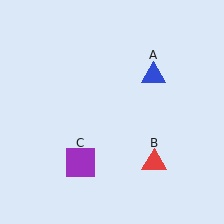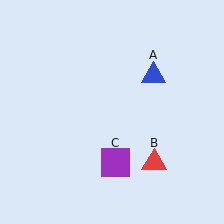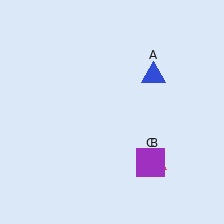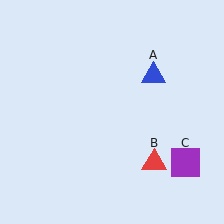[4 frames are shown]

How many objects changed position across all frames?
1 object changed position: purple square (object C).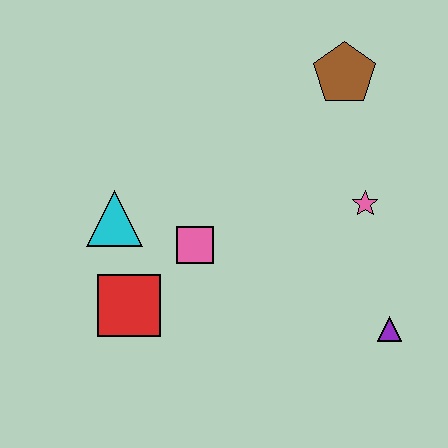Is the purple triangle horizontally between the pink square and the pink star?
No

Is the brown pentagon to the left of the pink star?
Yes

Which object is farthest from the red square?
The brown pentagon is farthest from the red square.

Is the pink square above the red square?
Yes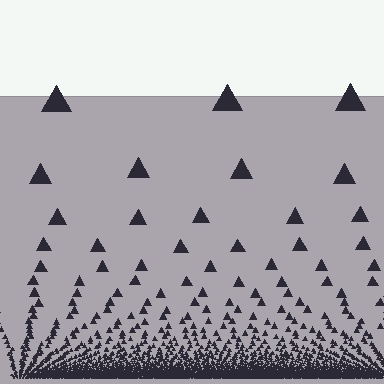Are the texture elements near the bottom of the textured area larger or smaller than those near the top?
Smaller. The gradient is inverted — elements near the bottom are smaller and denser.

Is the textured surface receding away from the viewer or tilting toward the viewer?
The surface appears to tilt toward the viewer. Texture elements get larger and sparser toward the top.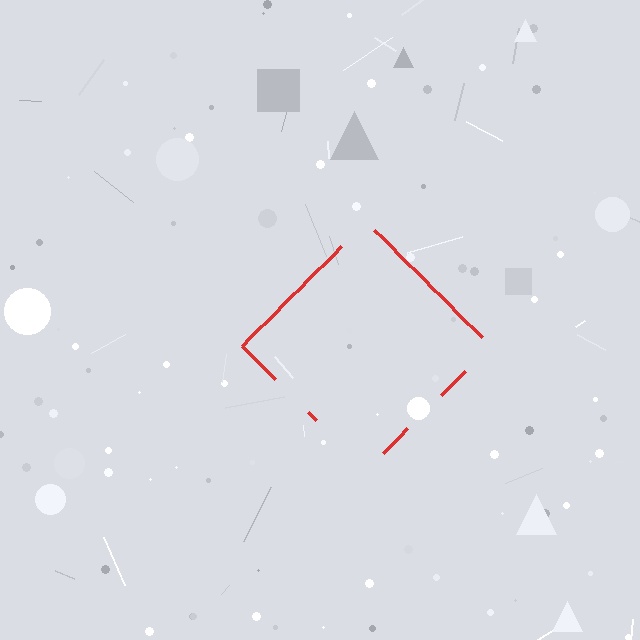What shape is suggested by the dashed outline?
The dashed outline suggests a diamond.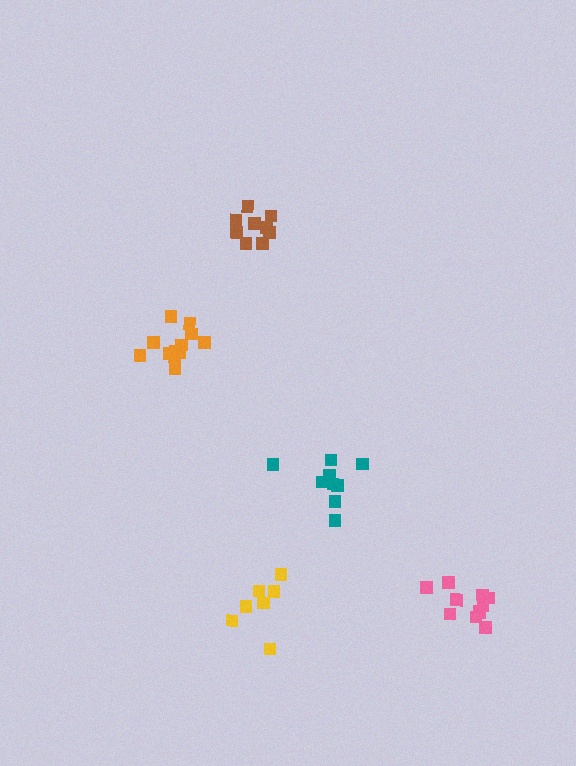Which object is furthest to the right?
The pink cluster is rightmost.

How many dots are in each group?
Group 1: 12 dots, Group 2: 9 dots, Group 3: 11 dots, Group 4: 9 dots, Group 5: 7 dots (48 total).